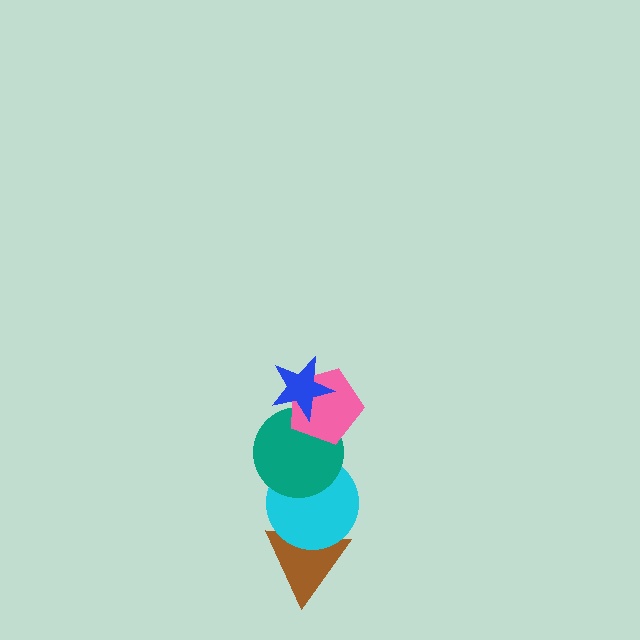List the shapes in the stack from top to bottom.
From top to bottom: the blue star, the pink pentagon, the teal circle, the cyan circle, the brown triangle.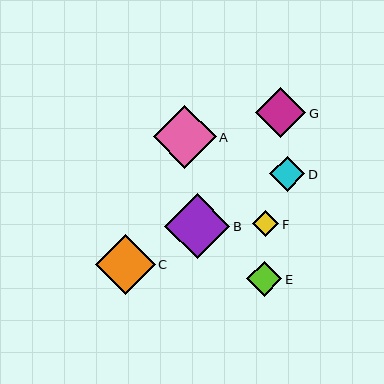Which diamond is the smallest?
Diamond F is the smallest with a size of approximately 27 pixels.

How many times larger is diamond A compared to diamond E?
Diamond A is approximately 1.8 times the size of diamond E.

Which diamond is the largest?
Diamond B is the largest with a size of approximately 65 pixels.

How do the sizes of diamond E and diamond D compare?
Diamond E and diamond D are approximately the same size.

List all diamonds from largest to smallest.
From largest to smallest: B, A, C, G, E, D, F.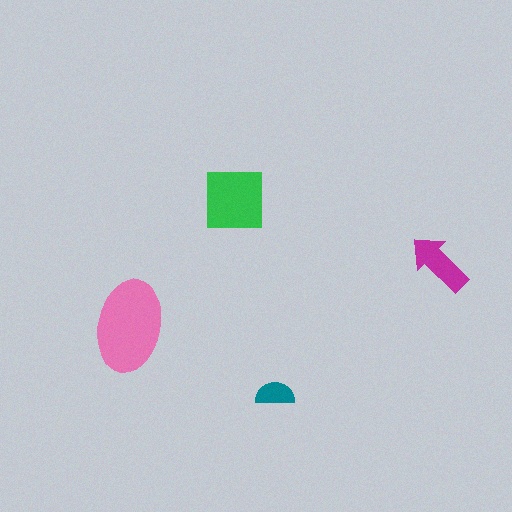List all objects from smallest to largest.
The teal semicircle, the magenta arrow, the green square, the pink ellipse.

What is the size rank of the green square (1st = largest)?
2nd.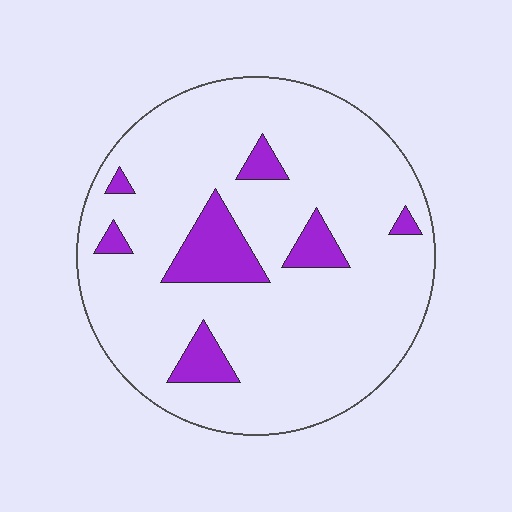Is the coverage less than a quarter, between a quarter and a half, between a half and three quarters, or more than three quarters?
Less than a quarter.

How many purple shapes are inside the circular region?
7.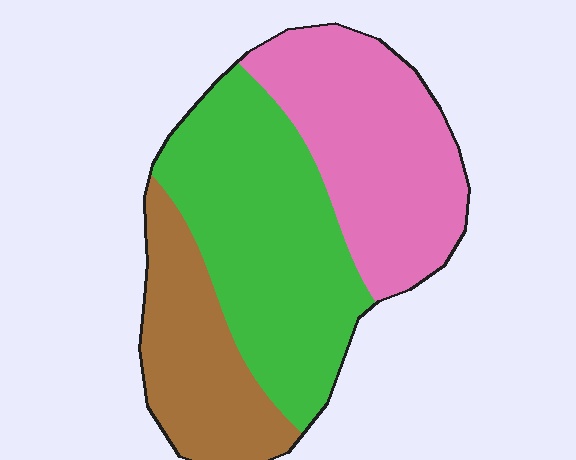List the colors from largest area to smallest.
From largest to smallest: green, pink, brown.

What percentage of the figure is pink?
Pink covers 35% of the figure.